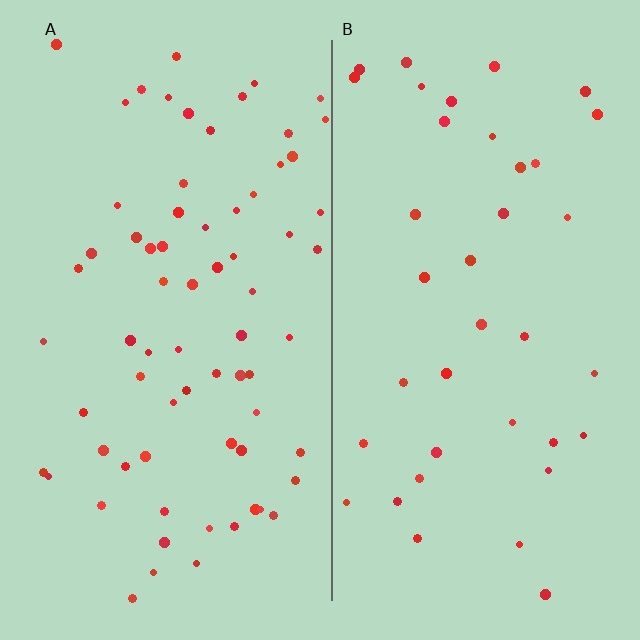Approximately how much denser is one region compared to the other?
Approximately 1.8× — region A over region B.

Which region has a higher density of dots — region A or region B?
A (the left).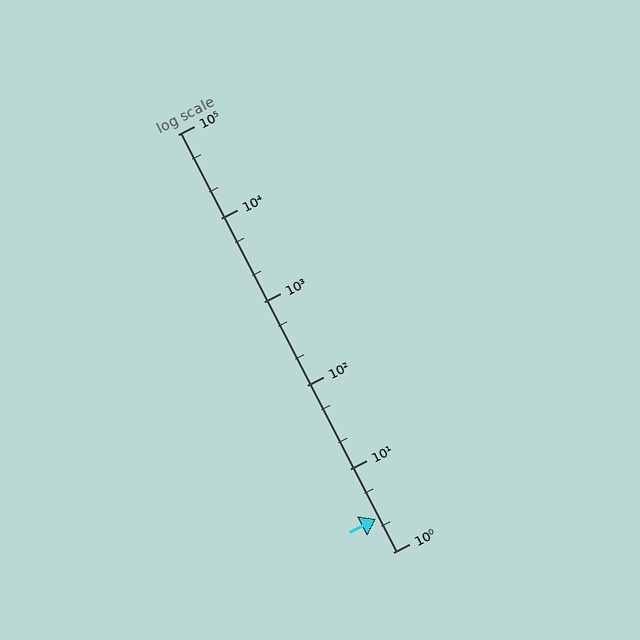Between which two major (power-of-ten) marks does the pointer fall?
The pointer is between 1 and 10.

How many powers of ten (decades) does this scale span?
The scale spans 5 decades, from 1 to 100000.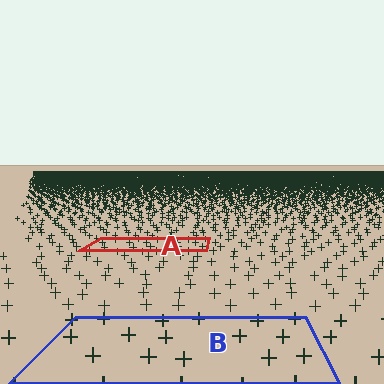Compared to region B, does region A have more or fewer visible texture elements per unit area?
Region A has more texture elements per unit area — they are packed more densely because it is farther away.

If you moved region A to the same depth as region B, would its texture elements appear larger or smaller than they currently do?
They would appear larger. At a closer depth, the same texture elements are projected at a bigger on-screen size.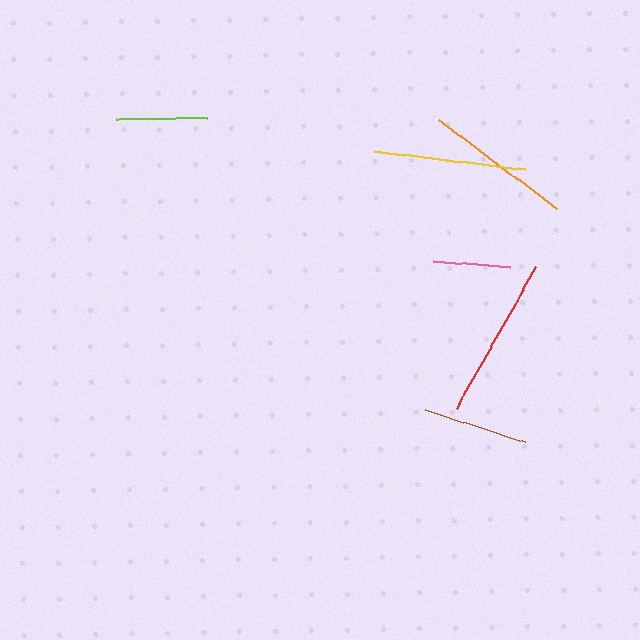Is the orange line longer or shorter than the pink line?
The orange line is longer than the pink line.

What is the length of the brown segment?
The brown segment is approximately 106 pixels long.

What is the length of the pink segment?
The pink segment is approximately 77 pixels long.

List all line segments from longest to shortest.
From longest to shortest: red, yellow, orange, brown, lime, pink.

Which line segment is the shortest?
The pink line is the shortest at approximately 77 pixels.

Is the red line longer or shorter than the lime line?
The red line is longer than the lime line.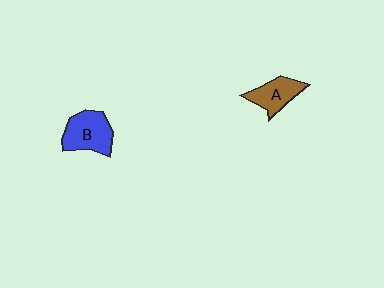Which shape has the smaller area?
Shape A (brown).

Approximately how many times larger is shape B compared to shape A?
Approximately 1.3 times.